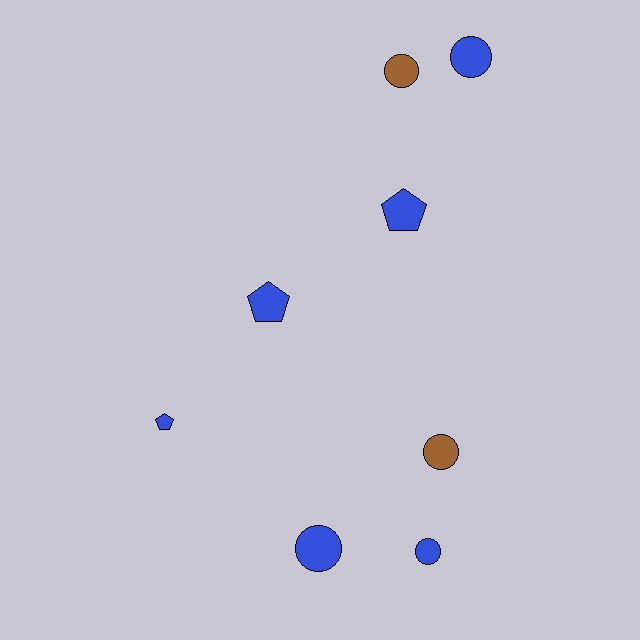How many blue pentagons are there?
There are 3 blue pentagons.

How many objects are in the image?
There are 8 objects.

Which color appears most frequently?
Blue, with 6 objects.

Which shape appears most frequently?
Circle, with 5 objects.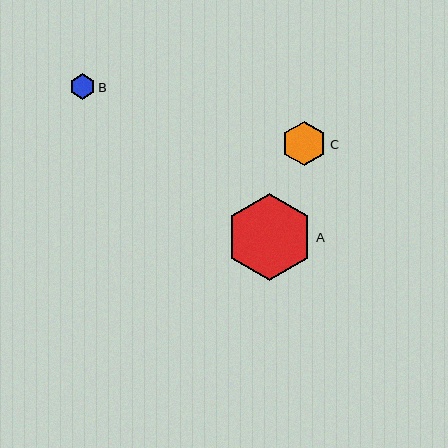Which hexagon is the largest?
Hexagon A is the largest with a size of approximately 88 pixels.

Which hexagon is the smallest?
Hexagon B is the smallest with a size of approximately 25 pixels.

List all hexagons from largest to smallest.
From largest to smallest: A, C, B.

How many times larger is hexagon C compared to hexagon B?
Hexagon C is approximately 1.8 times the size of hexagon B.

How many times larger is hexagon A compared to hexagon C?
Hexagon A is approximately 2.0 times the size of hexagon C.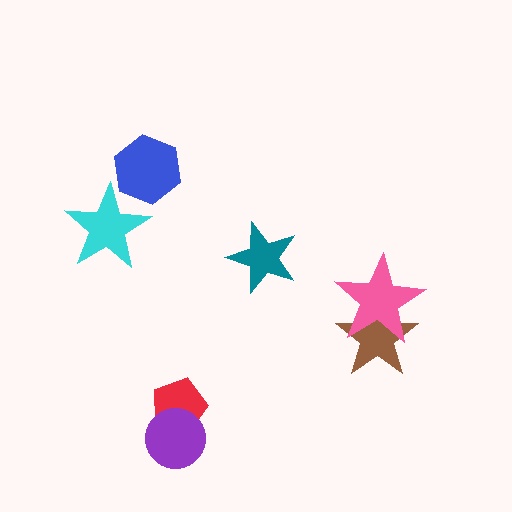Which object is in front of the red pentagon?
The purple circle is in front of the red pentagon.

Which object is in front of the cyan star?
The blue hexagon is in front of the cyan star.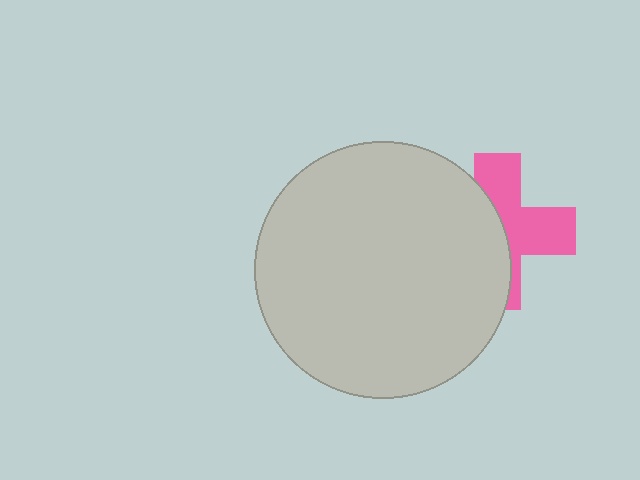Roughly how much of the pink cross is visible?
About half of it is visible (roughly 49%).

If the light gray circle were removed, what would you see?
You would see the complete pink cross.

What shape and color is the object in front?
The object in front is a light gray circle.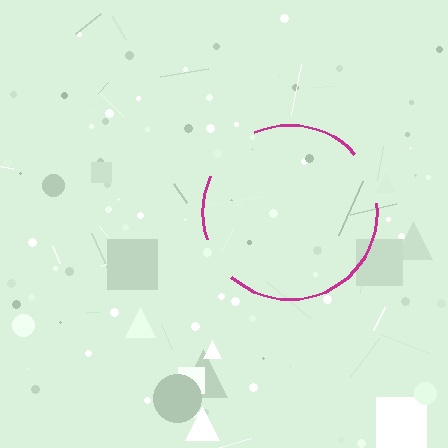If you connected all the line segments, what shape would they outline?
They would outline a circle.